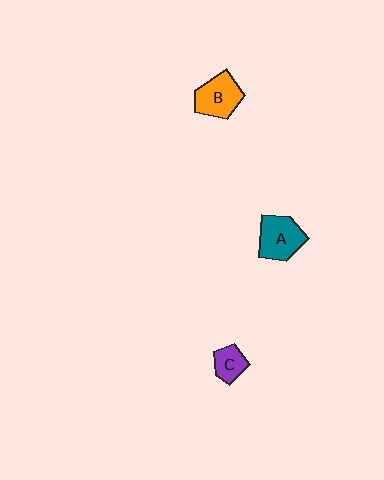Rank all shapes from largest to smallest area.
From largest to smallest: A (teal), B (orange), C (purple).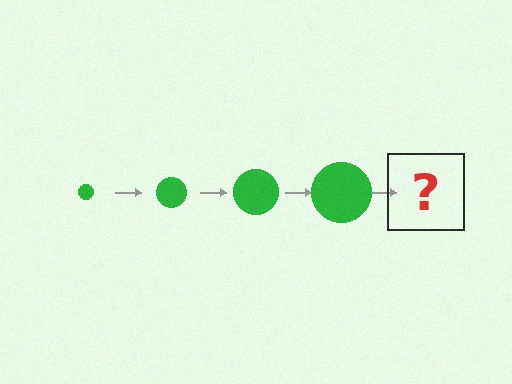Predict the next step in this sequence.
The next step is a green circle, larger than the previous one.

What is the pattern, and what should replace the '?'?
The pattern is that the circle gets progressively larger each step. The '?' should be a green circle, larger than the previous one.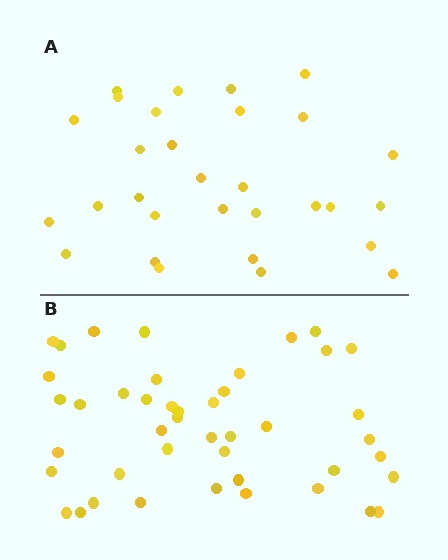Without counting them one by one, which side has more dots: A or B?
Region B (the bottom region) has more dots.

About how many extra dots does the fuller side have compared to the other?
Region B has approximately 15 more dots than region A.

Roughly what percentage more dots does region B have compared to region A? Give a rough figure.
About 45% more.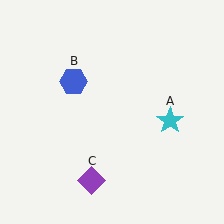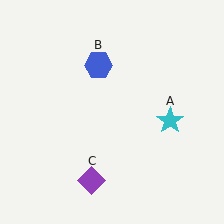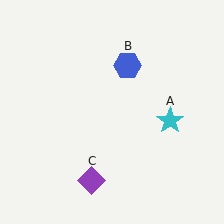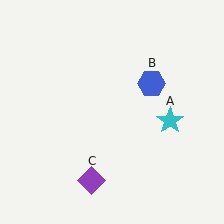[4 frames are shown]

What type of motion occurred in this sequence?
The blue hexagon (object B) rotated clockwise around the center of the scene.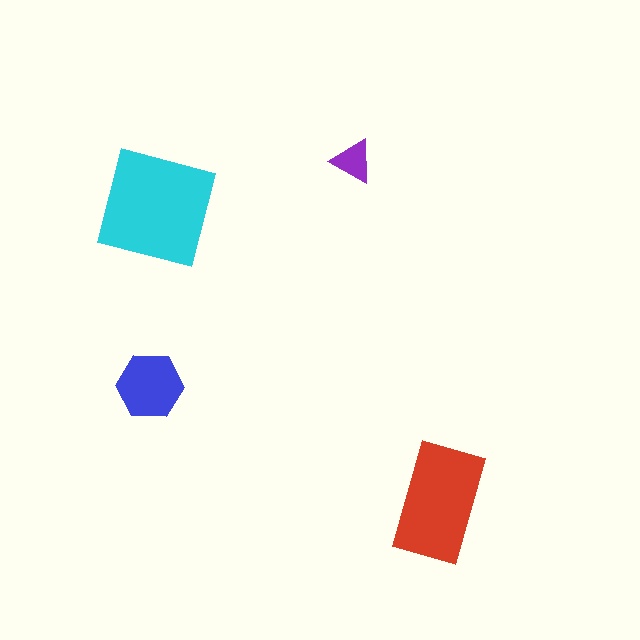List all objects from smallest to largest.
The purple triangle, the blue hexagon, the red rectangle, the cyan square.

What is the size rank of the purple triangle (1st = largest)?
4th.